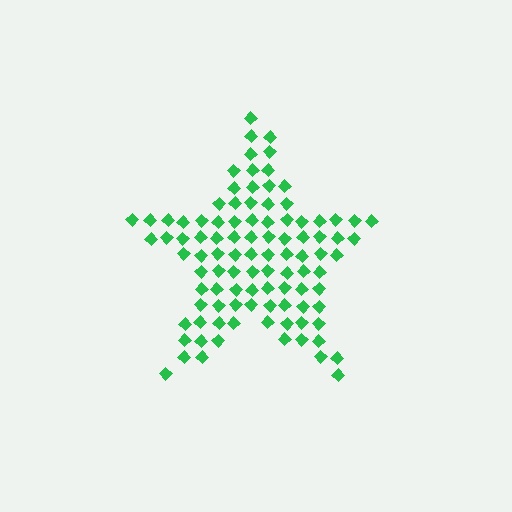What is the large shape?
The large shape is a star.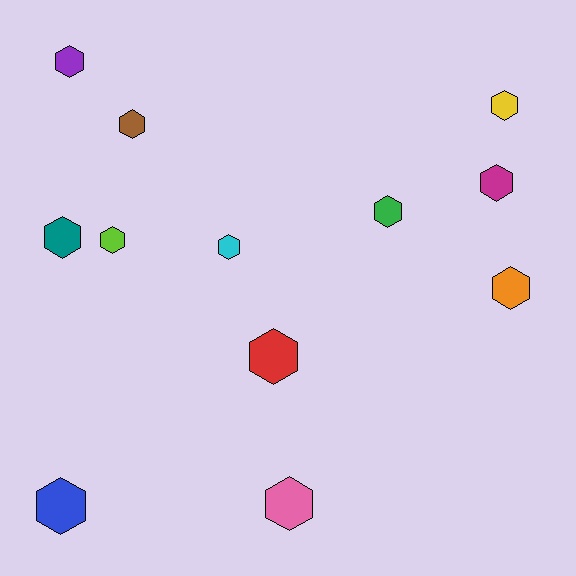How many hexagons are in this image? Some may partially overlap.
There are 12 hexagons.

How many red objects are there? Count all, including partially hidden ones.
There is 1 red object.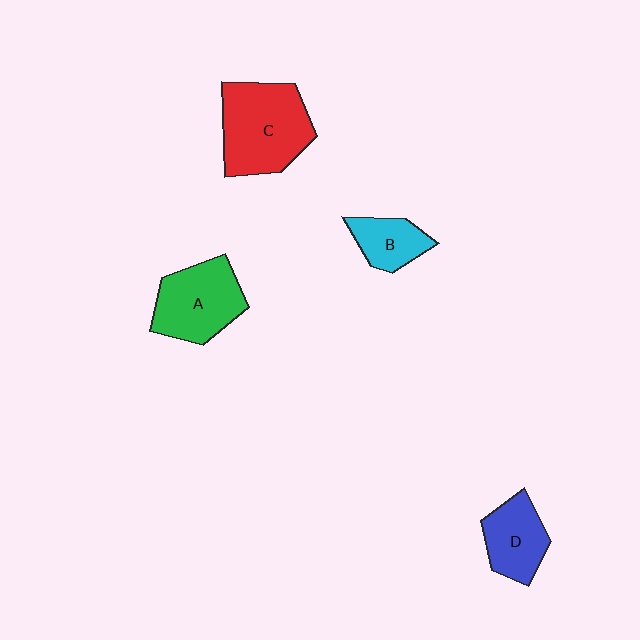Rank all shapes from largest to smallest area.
From largest to smallest: C (red), A (green), D (blue), B (cyan).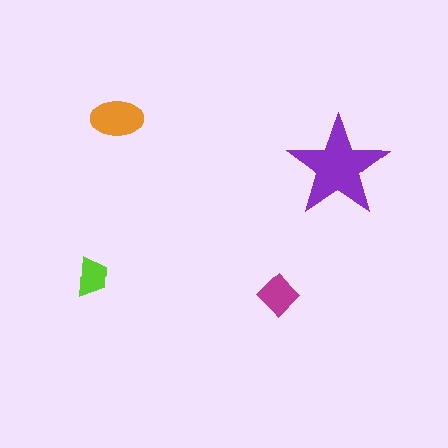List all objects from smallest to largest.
The lime trapezoid, the magenta diamond, the orange ellipse, the purple star.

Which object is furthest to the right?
The purple star is rightmost.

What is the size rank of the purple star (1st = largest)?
1st.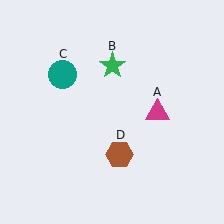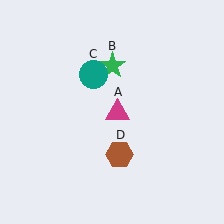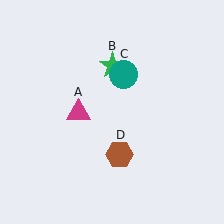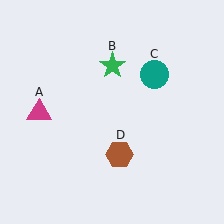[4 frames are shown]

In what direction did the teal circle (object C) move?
The teal circle (object C) moved right.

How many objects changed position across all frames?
2 objects changed position: magenta triangle (object A), teal circle (object C).